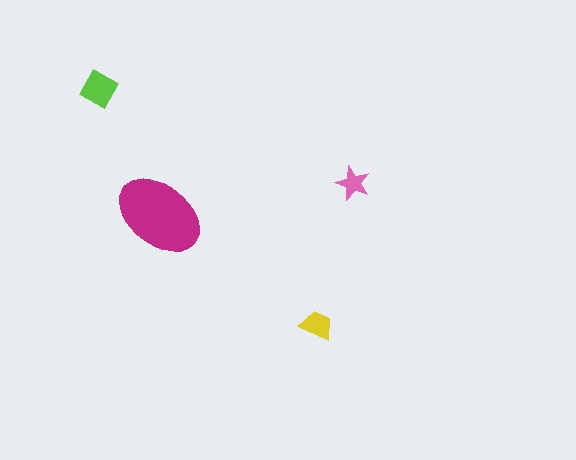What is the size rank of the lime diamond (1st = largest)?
2nd.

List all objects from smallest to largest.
The pink star, the yellow trapezoid, the lime diamond, the magenta ellipse.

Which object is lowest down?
The yellow trapezoid is bottommost.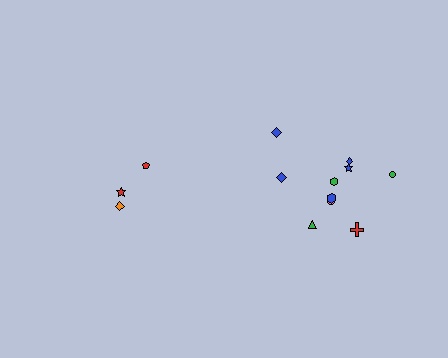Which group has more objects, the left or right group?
The right group.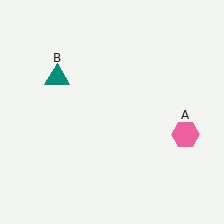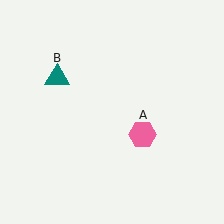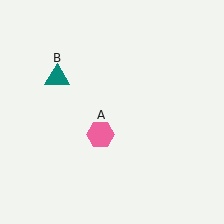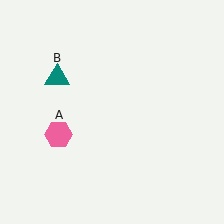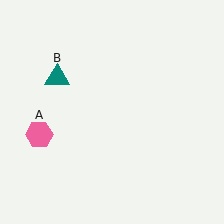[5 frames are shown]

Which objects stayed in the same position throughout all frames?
Teal triangle (object B) remained stationary.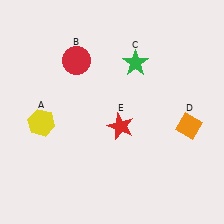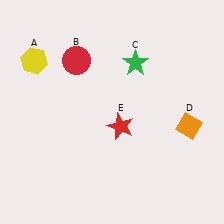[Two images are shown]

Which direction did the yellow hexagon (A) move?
The yellow hexagon (A) moved up.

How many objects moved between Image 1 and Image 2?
1 object moved between the two images.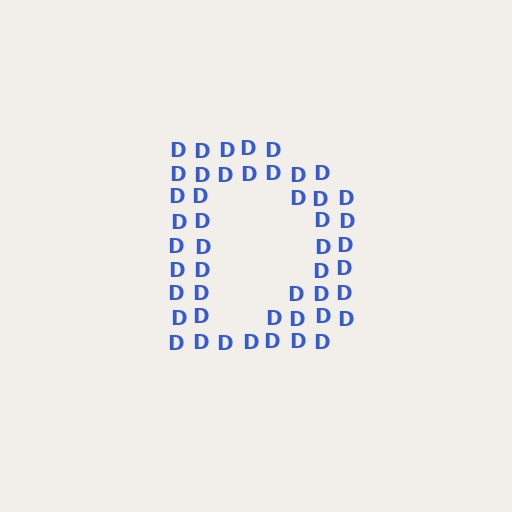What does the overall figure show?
The overall figure shows the letter D.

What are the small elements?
The small elements are letter D's.